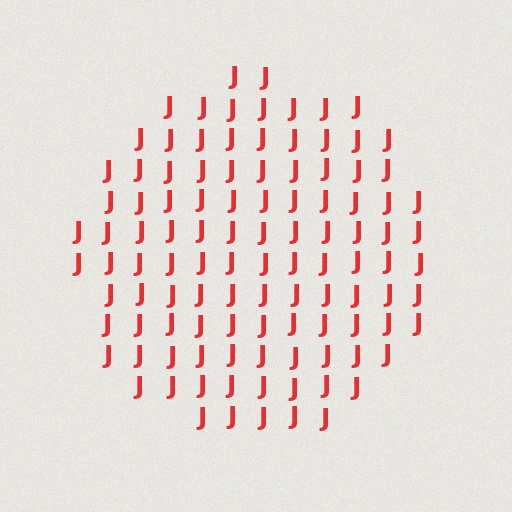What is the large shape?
The large shape is a circle.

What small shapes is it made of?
It is made of small letter J's.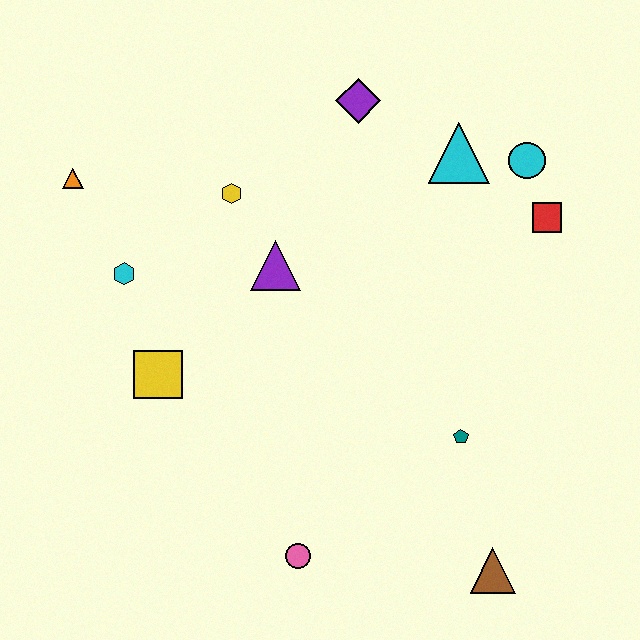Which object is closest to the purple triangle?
The yellow hexagon is closest to the purple triangle.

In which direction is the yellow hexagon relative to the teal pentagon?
The yellow hexagon is above the teal pentagon.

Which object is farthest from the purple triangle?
The brown triangle is farthest from the purple triangle.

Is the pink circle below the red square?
Yes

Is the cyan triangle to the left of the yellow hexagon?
No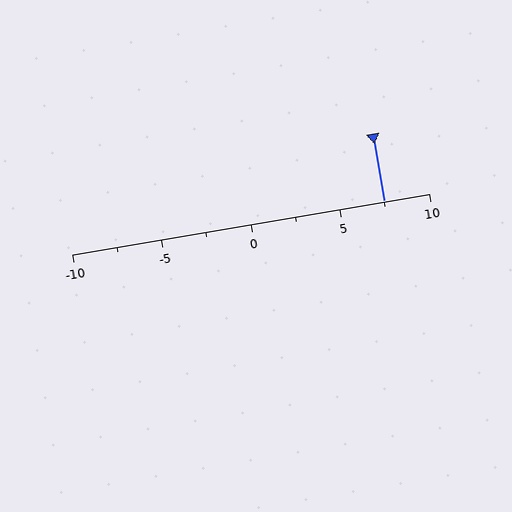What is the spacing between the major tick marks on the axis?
The major ticks are spaced 5 apart.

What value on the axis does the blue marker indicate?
The marker indicates approximately 7.5.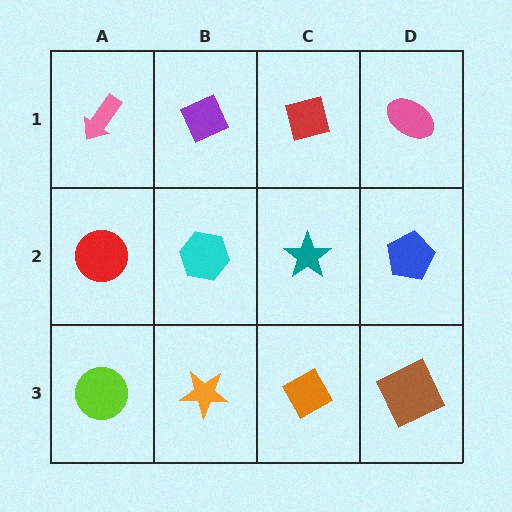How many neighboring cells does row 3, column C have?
3.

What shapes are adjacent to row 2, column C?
A red square (row 1, column C), an orange diamond (row 3, column C), a cyan hexagon (row 2, column B), a blue pentagon (row 2, column D).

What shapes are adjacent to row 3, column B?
A cyan hexagon (row 2, column B), a lime circle (row 3, column A), an orange diamond (row 3, column C).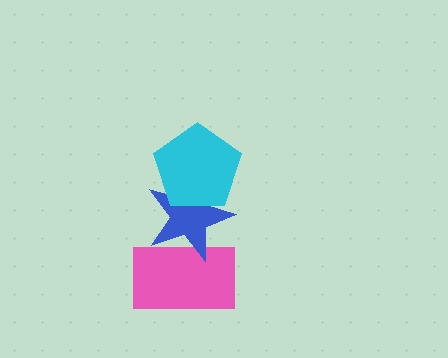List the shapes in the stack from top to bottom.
From top to bottom: the cyan pentagon, the blue star, the pink rectangle.